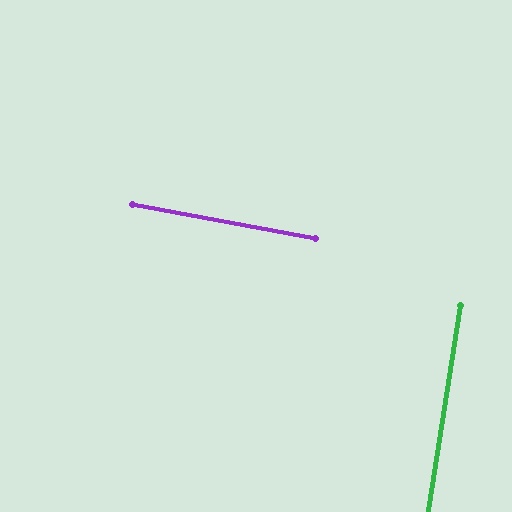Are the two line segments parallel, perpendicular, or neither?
Perpendicular — they meet at approximately 88°.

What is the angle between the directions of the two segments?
Approximately 88 degrees.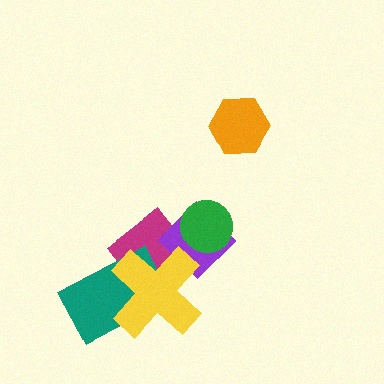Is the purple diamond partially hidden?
Yes, it is partially covered by another shape.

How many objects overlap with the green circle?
1 object overlaps with the green circle.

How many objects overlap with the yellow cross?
3 objects overlap with the yellow cross.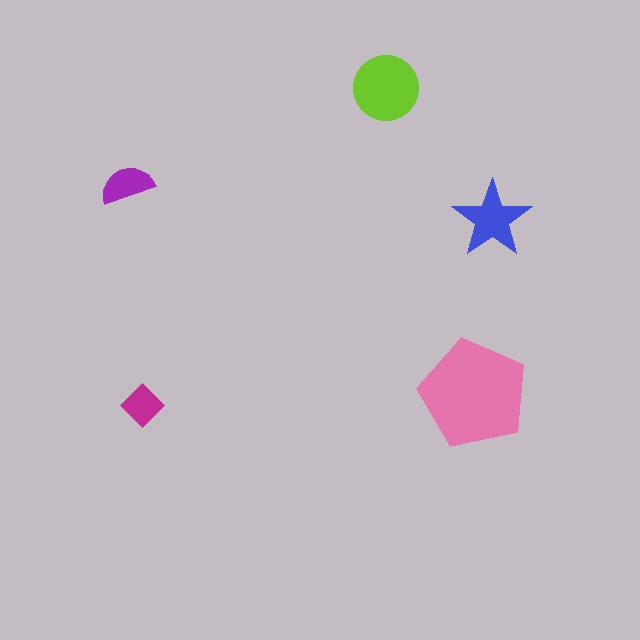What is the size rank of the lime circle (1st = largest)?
2nd.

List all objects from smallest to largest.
The magenta diamond, the purple semicircle, the blue star, the lime circle, the pink pentagon.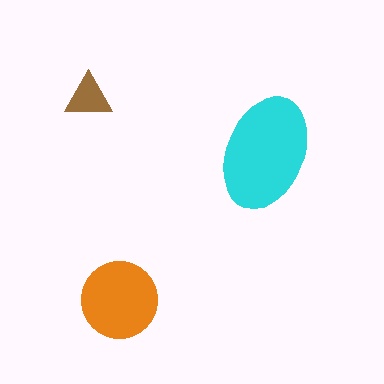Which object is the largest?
The cyan ellipse.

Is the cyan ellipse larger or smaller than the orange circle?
Larger.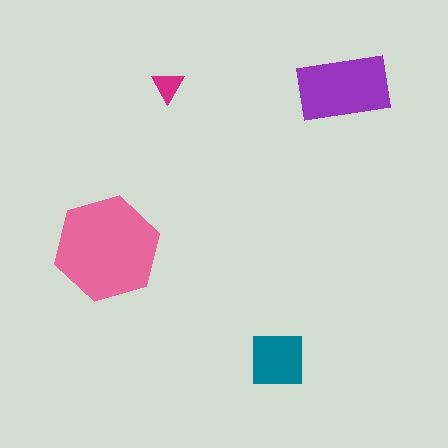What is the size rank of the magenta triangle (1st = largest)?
4th.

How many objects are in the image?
There are 4 objects in the image.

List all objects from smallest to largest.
The magenta triangle, the teal square, the purple rectangle, the pink hexagon.